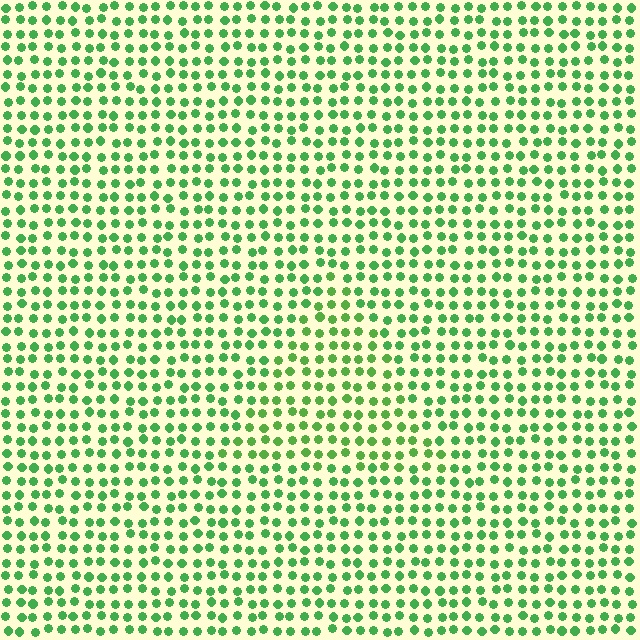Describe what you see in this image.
The image is filled with small green elements in a uniform arrangement. A triangle-shaped region is visible where the elements are tinted to a slightly different hue, forming a subtle color boundary.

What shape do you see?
I see a triangle.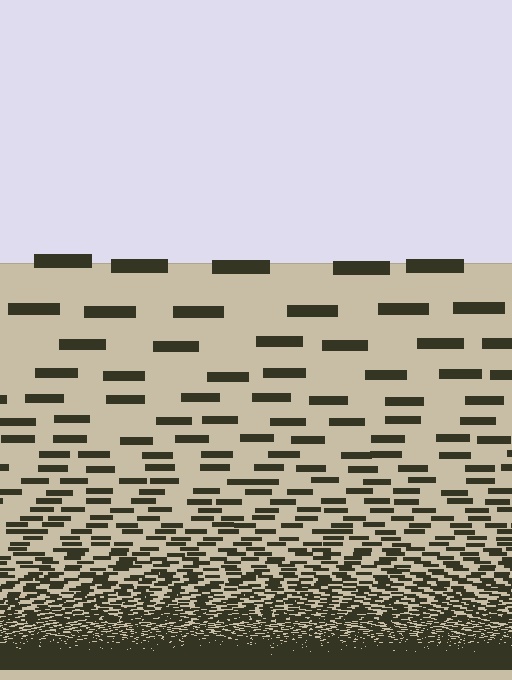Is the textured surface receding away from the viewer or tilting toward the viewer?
The surface appears to tilt toward the viewer. Texture elements get larger and sparser toward the top.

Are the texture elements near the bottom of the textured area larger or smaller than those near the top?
Smaller. The gradient is inverted — elements near the bottom are smaller and denser.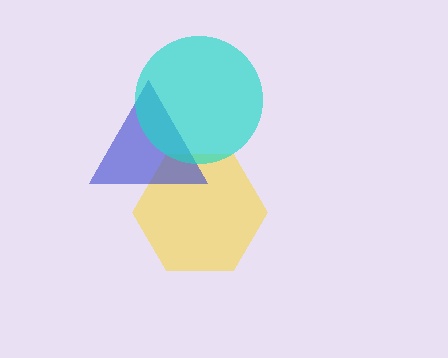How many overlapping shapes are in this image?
There are 3 overlapping shapes in the image.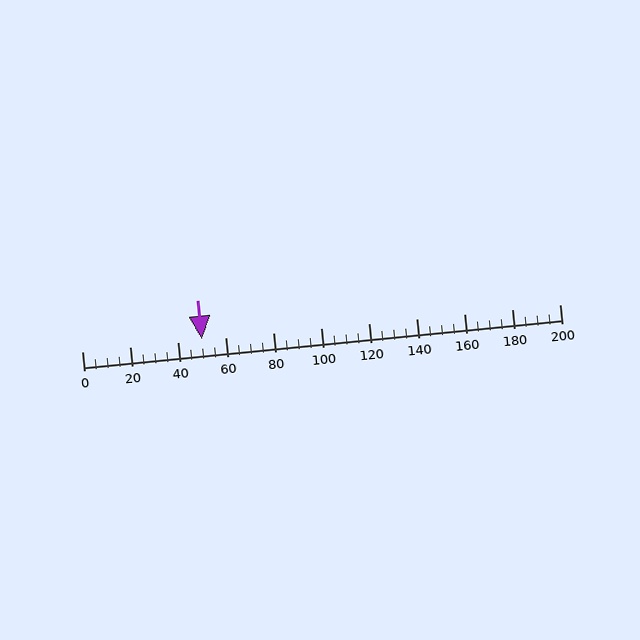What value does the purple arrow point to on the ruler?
The purple arrow points to approximately 50.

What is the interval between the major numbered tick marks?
The major tick marks are spaced 20 units apart.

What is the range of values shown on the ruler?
The ruler shows values from 0 to 200.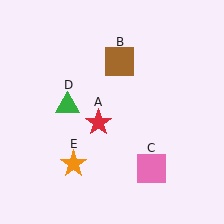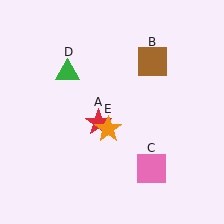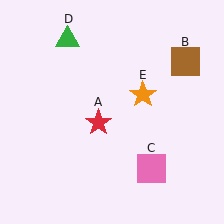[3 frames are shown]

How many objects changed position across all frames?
3 objects changed position: brown square (object B), green triangle (object D), orange star (object E).